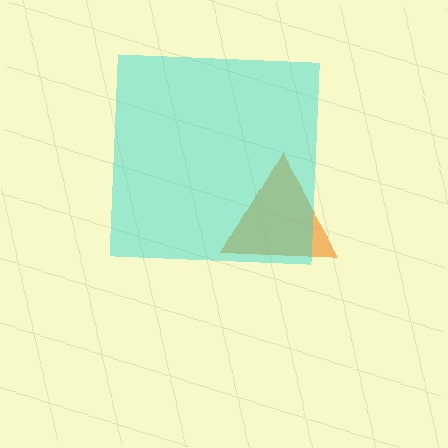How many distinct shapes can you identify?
There are 2 distinct shapes: an orange triangle, a cyan square.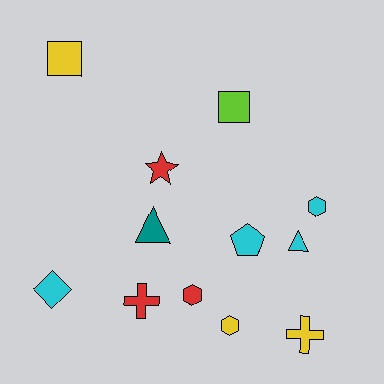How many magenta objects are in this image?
There are no magenta objects.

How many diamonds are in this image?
There is 1 diamond.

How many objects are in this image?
There are 12 objects.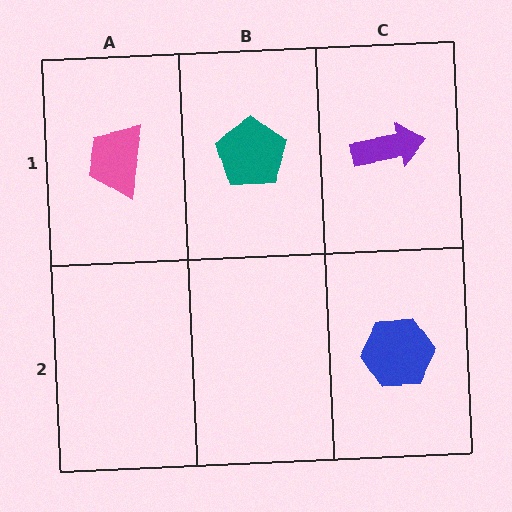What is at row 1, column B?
A teal pentagon.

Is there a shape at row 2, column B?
No, that cell is empty.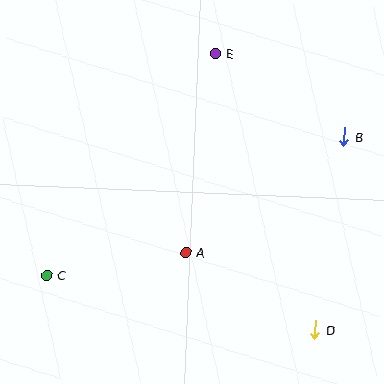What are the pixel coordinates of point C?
Point C is at (47, 275).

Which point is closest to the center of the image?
Point A at (186, 253) is closest to the center.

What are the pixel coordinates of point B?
Point B is at (344, 137).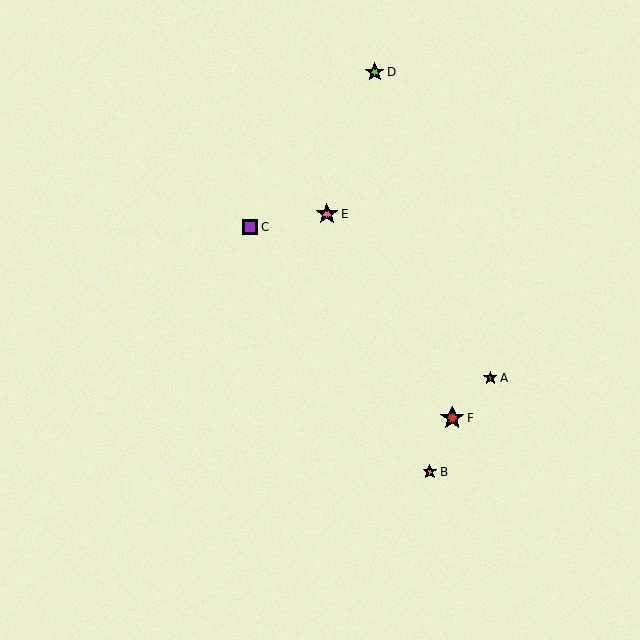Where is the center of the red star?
The center of the red star is at (452, 418).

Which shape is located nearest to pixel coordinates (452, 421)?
The red star (labeled F) at (452, 418) is nearest to that location.